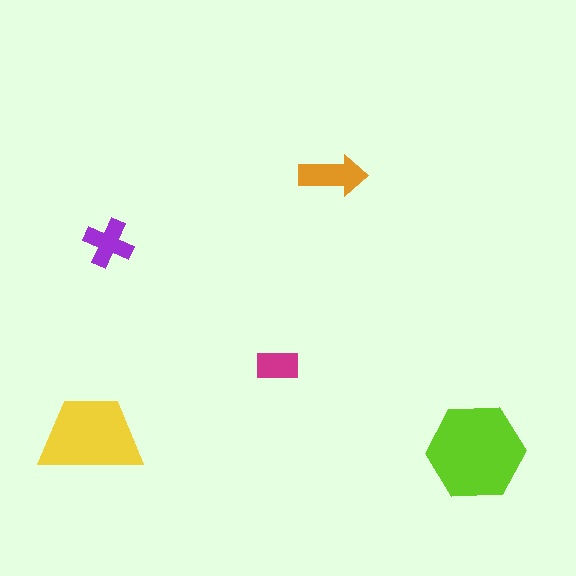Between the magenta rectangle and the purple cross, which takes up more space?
The purple cross.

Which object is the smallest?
The magenta rectangle.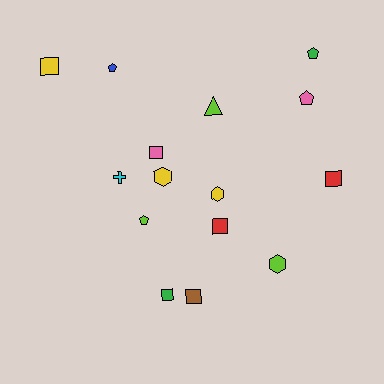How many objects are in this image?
There are 15 objects.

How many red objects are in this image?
There are 2 red objects.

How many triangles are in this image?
There is 1 triangle.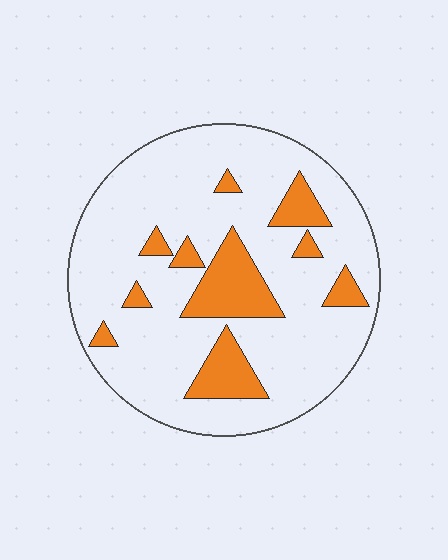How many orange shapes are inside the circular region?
10.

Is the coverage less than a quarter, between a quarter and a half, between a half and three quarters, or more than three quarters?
Less than a quarter.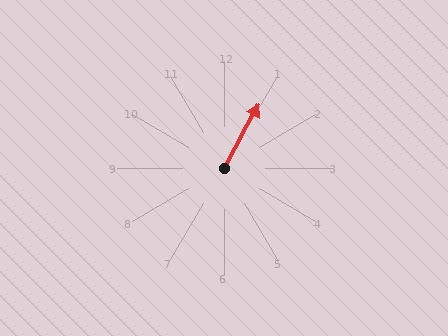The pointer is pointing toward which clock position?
Roughly 1 o'clock.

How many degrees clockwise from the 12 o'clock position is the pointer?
Approximately 28 degrees.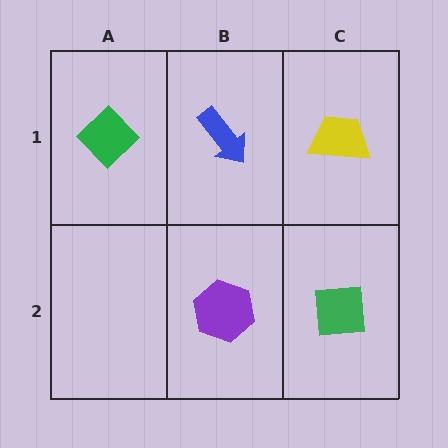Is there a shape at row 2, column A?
No, that cell is empty.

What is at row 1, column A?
A green diamond.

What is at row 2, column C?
A green square.